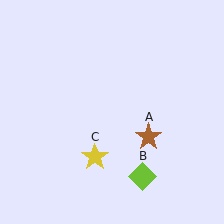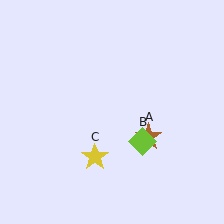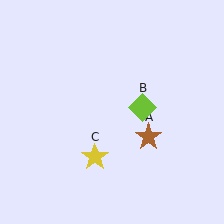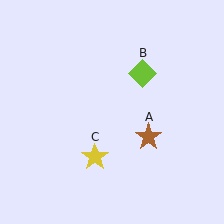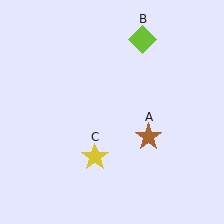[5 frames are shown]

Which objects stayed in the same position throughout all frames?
Brown star (object A) and yellow star (object C) remained stationary.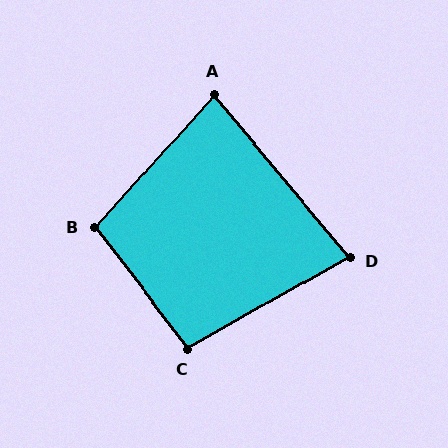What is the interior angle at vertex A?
Approximately 82 degrees (acute).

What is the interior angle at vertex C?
Approximately 98 degrees (obtuse).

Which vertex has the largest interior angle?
B, at approximately 100 degrees.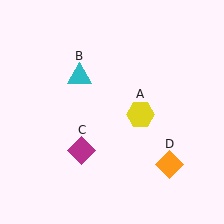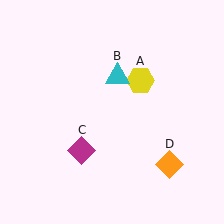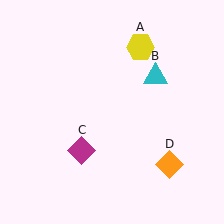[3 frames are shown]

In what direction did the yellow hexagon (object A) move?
The yellow hexagon (object A) moved up.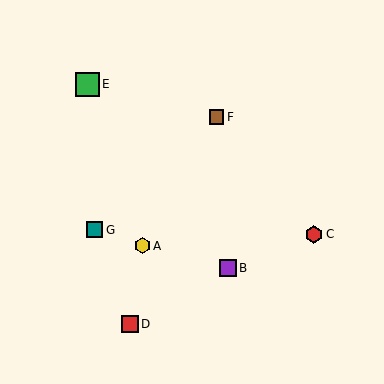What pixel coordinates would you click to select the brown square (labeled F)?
Click at (217, 117) to select the brown square F.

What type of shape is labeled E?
Shape E is a green square.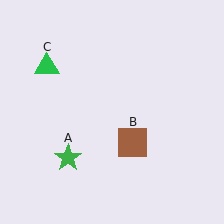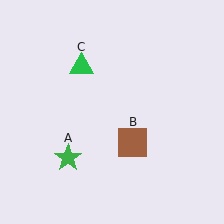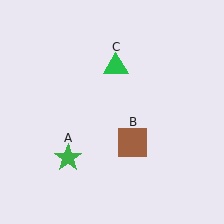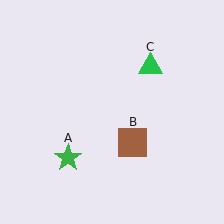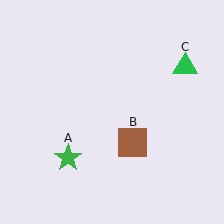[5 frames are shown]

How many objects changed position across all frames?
1 object changed position: green triangle (object C).